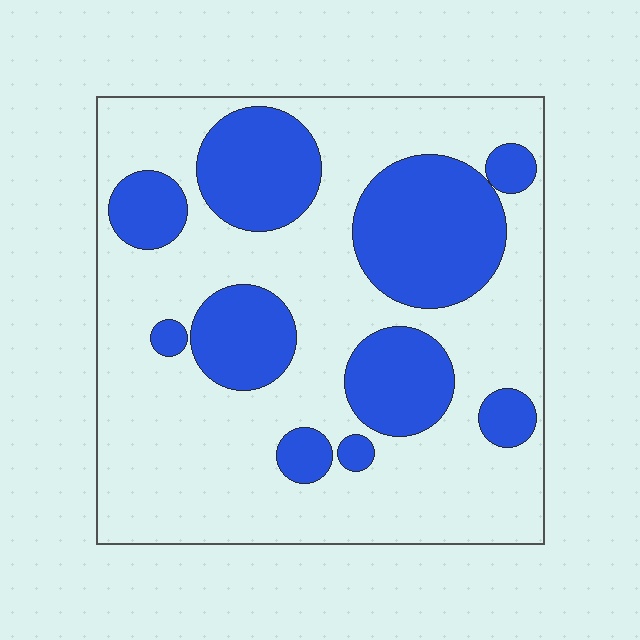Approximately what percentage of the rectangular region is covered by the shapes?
Approximately 30%.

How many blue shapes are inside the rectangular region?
10.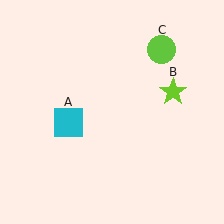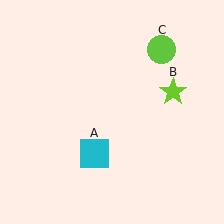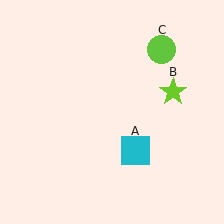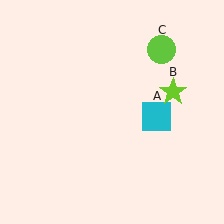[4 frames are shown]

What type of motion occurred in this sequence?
The cyan square (object A) rotated counterclockwise around the center of the scene.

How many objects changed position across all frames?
1 object changed position: cyan square (object A).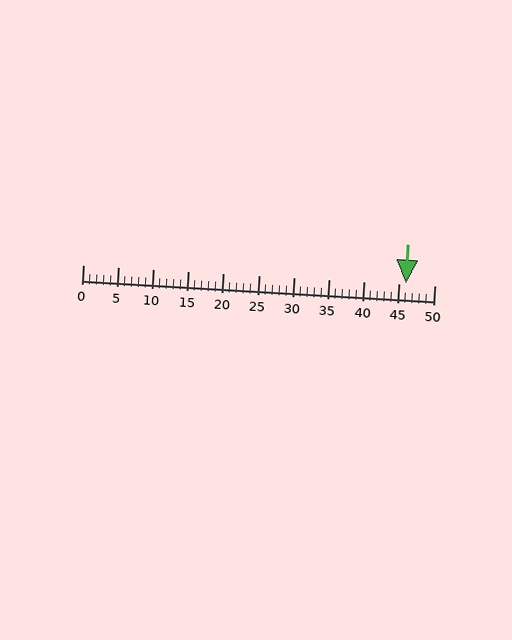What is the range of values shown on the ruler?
The ruler shows values from 0 to 50.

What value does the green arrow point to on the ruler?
The green arrow points to approximately 46.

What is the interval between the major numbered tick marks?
The major tick marks are spaced 5 units apart.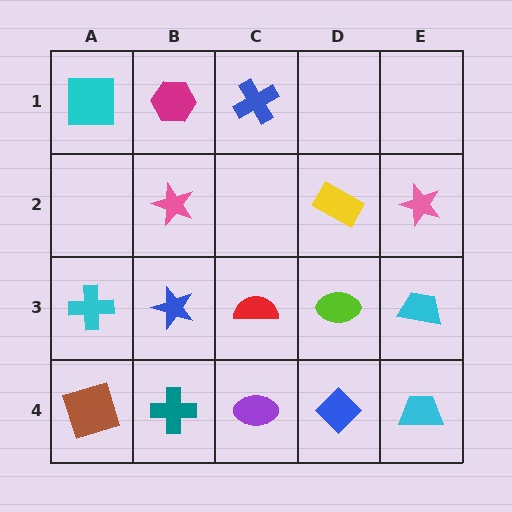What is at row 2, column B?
A pink star.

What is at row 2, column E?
A pink star.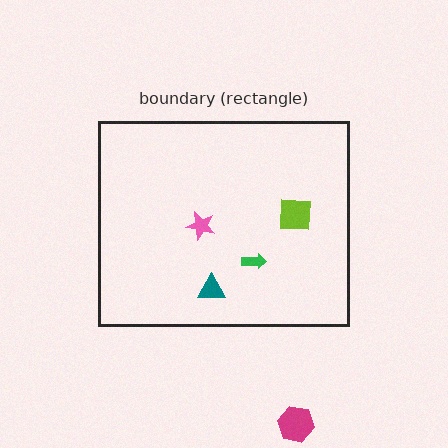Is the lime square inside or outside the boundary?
Inside.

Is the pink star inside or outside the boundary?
Inside.